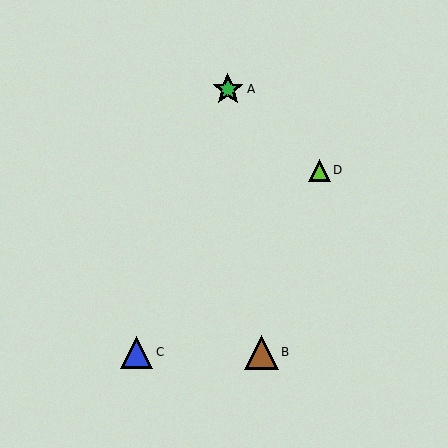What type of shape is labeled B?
Shape B is a brown triangle.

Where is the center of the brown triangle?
The center of the brown triangle is at (261, 352).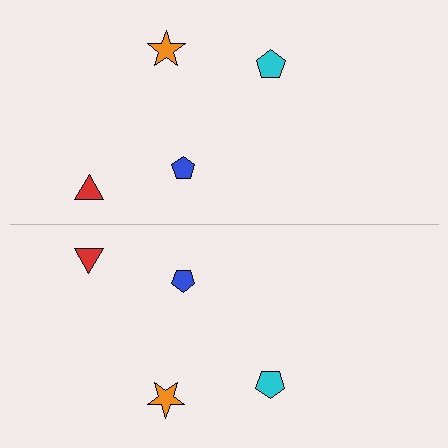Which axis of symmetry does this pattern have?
The pattern has a horizontal axis of symmetry running through the center of the image.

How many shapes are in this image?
There are 8 shapes in this image.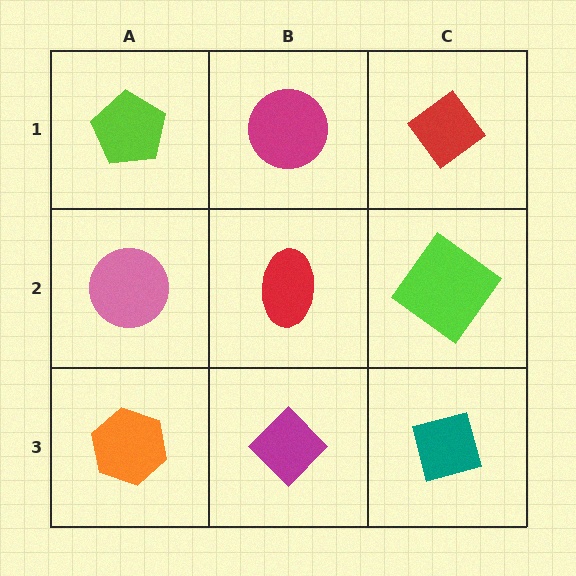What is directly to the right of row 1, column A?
A magenta circle.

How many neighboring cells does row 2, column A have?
3.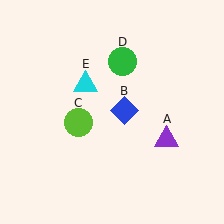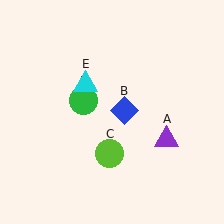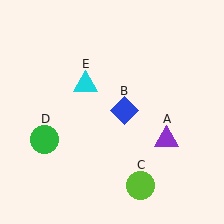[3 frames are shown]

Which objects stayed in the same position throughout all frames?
Purple triangle (object A) and blue diamond (object B) and cyan triangle (object E) remained stationary.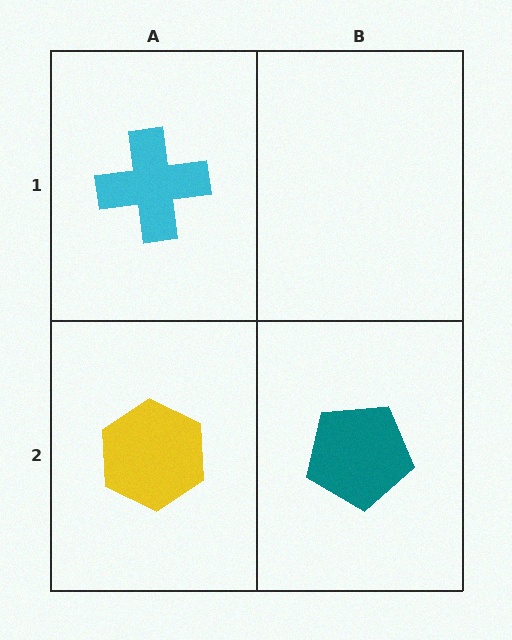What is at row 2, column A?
A yellow hexagon.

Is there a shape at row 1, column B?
No, that cell is empty.